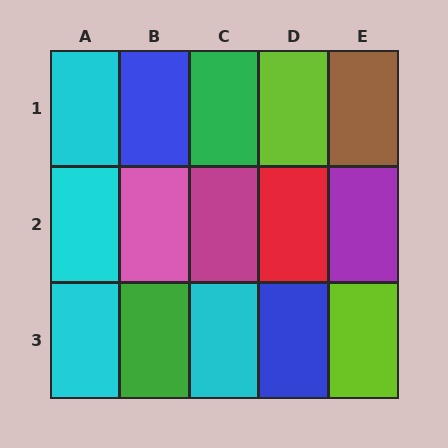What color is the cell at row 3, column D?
Blue.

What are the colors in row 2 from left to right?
Cyan, pink, magenta, red, purple.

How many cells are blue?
2 cells are blue.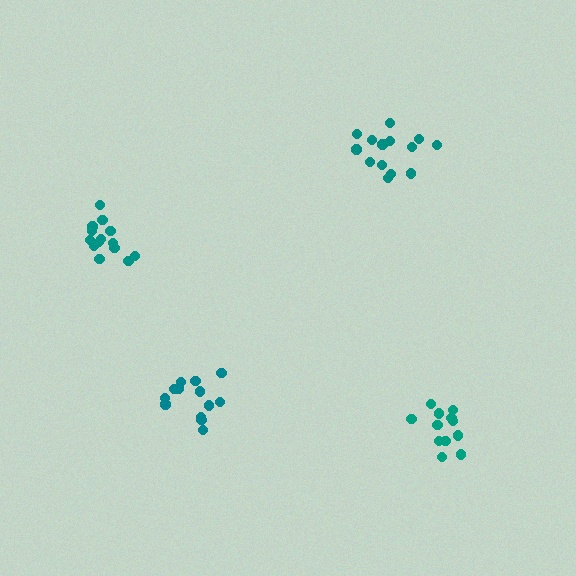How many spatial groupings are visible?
There are 4 spatial groupings.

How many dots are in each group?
Group 1: 13 dots, Group 2: 12 dots, Group 3: 14 dots, Group 4: 14 dots (53 total).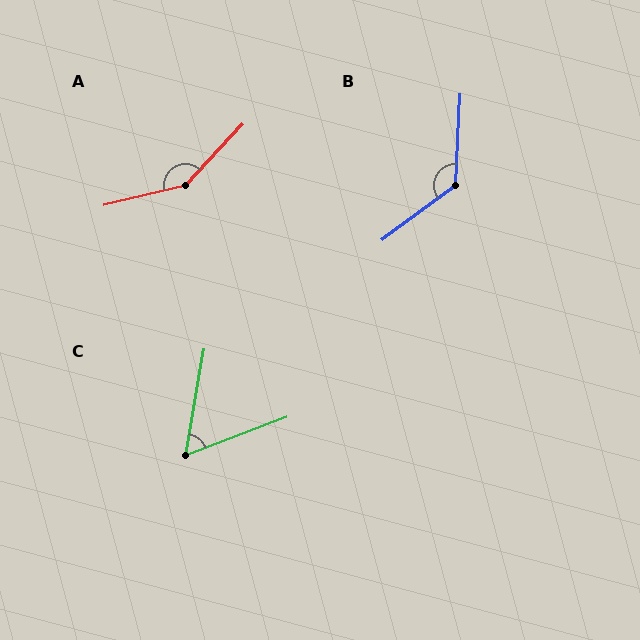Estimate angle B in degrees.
Approximately 130 degrees.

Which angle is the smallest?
C, at approximately 59 degrees.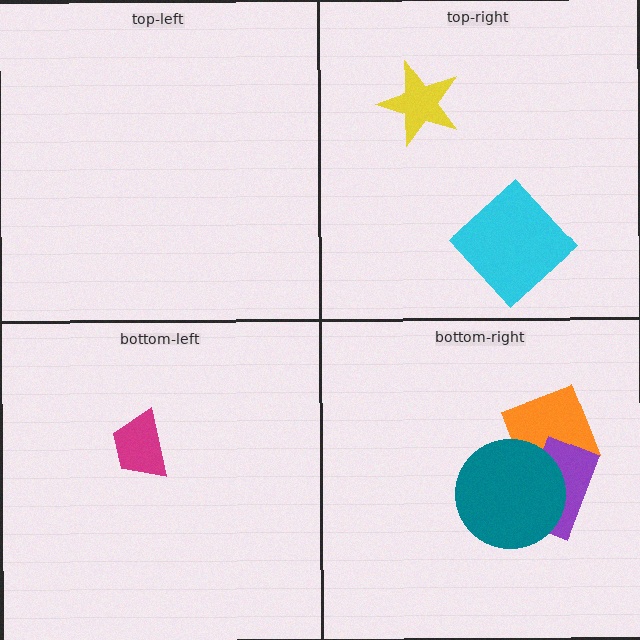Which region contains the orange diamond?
The bottom-right region.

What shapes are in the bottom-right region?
The orange diamond, the purple rectangle, the teal circle.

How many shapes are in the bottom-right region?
3.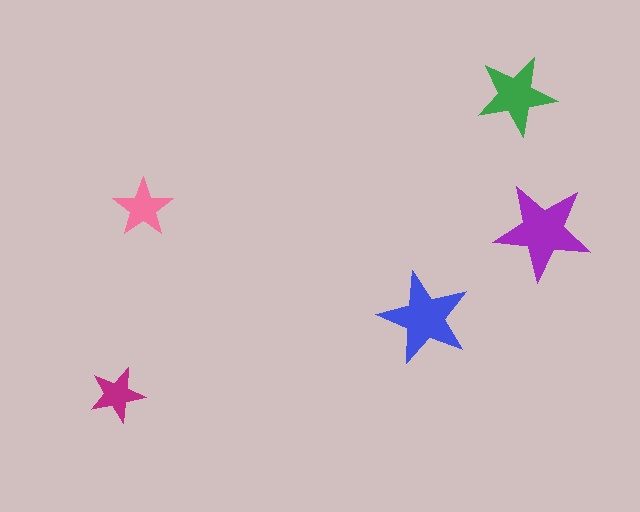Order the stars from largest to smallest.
the purple one, the blue one, the green one, the pink one, the magenta one.